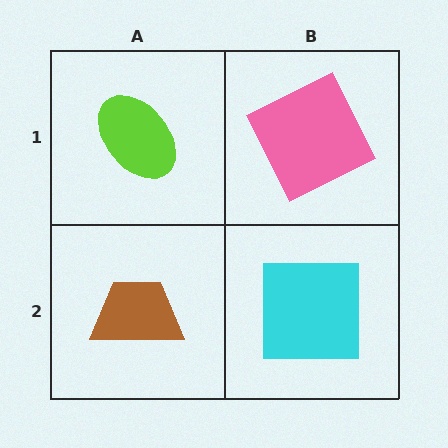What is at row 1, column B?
A pink square.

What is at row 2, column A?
A brown trapezoid.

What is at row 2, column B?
A cyan square.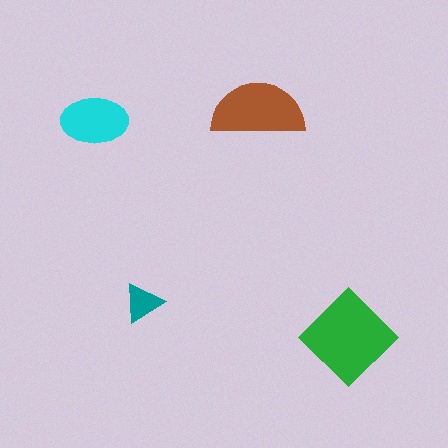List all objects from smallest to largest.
The teal triangle, the cyan ellipse, the brown semicircle, the green diamond.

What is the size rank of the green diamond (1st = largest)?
1st.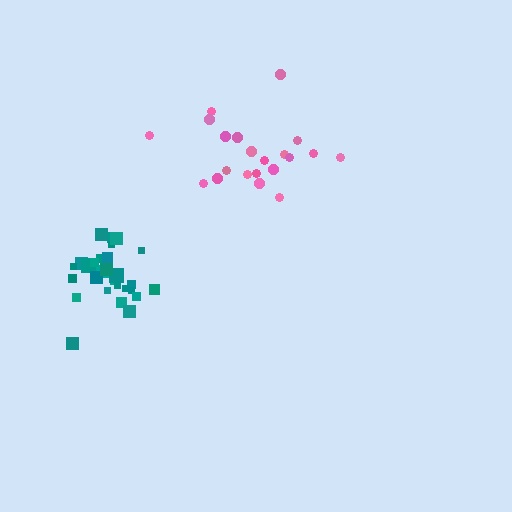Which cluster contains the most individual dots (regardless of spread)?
Teal (28).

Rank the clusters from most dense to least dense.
teal, pink.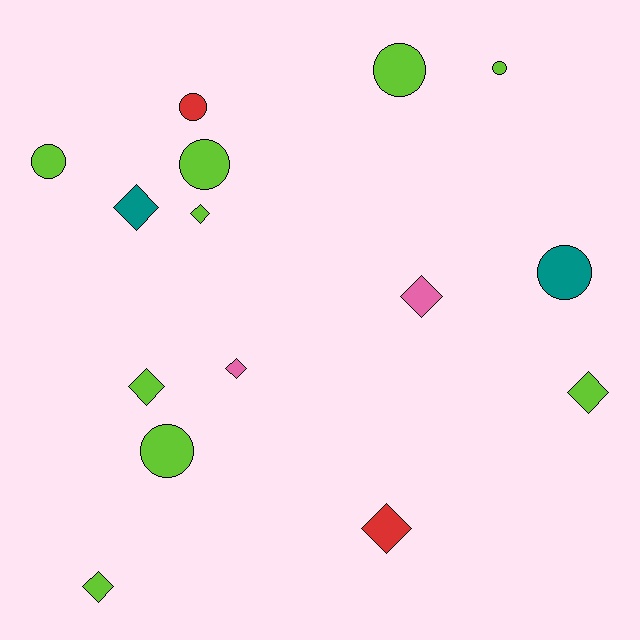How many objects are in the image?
There are 15 objects.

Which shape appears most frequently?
Diamond, with 8 objects.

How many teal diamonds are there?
There is 1 teal diamond.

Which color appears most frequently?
Lime, with 9 objects.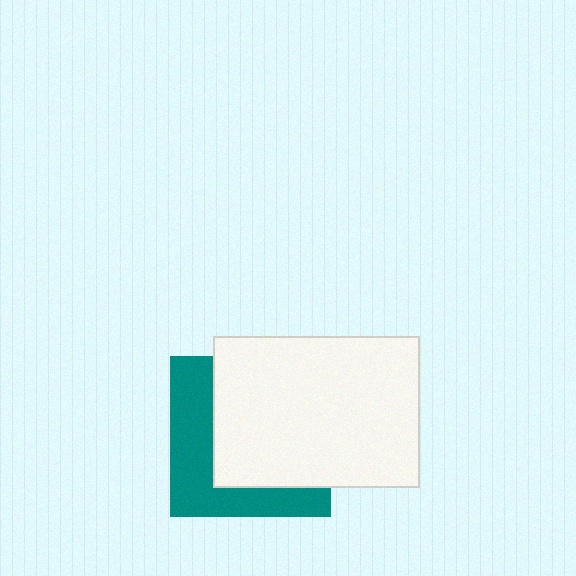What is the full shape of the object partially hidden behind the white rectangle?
The partially hidden object is a teal square.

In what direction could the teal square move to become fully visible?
The teal square could move toward the lower-left. That would shift it out from behind the white rectangle entirely.